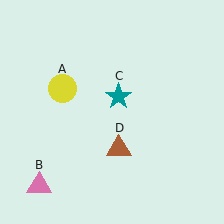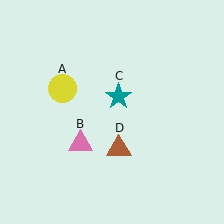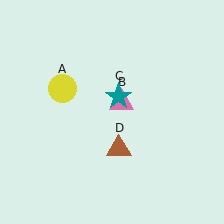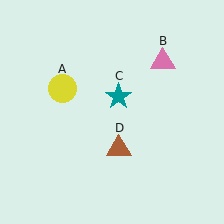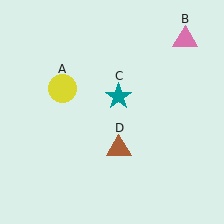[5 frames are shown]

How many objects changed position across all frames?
1 object changed position: pink triangle (object B).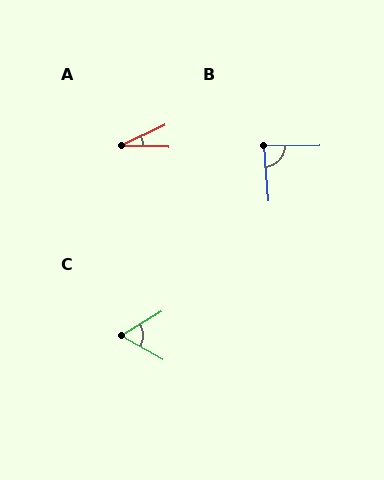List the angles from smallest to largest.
A (27°), C (61°), B (86°).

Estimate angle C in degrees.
Approximately 61 degrees.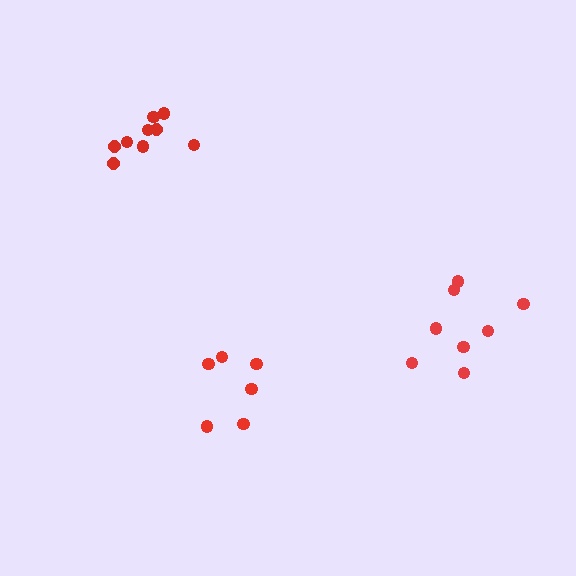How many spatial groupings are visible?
There are 3 spatial groupings.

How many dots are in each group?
Group 1: 6 dots, Group 2: 8 dots, Group 3: 9 dots (23 total).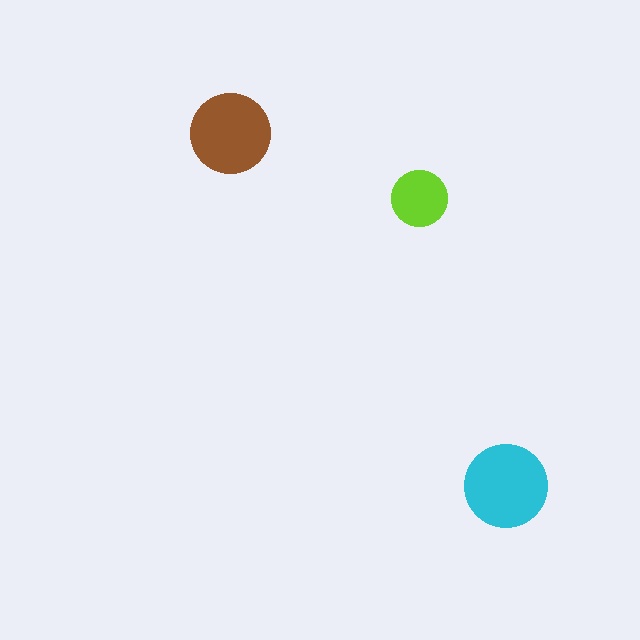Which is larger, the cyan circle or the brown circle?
The cyan one.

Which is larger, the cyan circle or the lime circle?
The cyan one.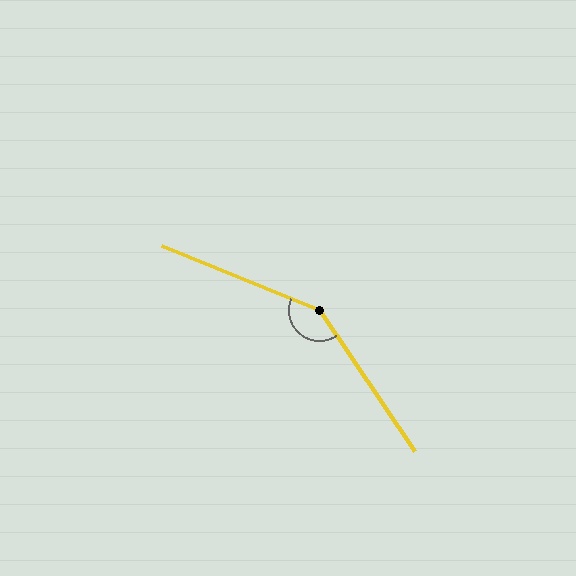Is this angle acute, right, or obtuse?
It is obtuse.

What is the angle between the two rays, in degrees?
Approximately 146 degrees.